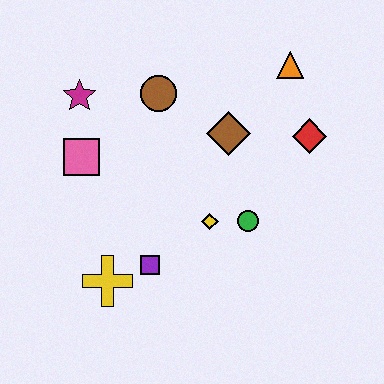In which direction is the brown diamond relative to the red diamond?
The brown diamond is to the left of the red diamond.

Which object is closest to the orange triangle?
The red diamond is closest to the orange triangle.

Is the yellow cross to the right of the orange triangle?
No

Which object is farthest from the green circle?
The magenta star is farthest from the green circle.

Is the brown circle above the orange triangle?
No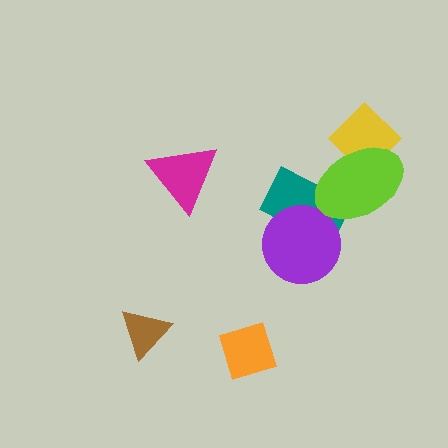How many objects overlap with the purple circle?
1 object overlaps with the purple circle.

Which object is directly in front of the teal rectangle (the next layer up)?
The purple circle is directly in front of the teal rectangle.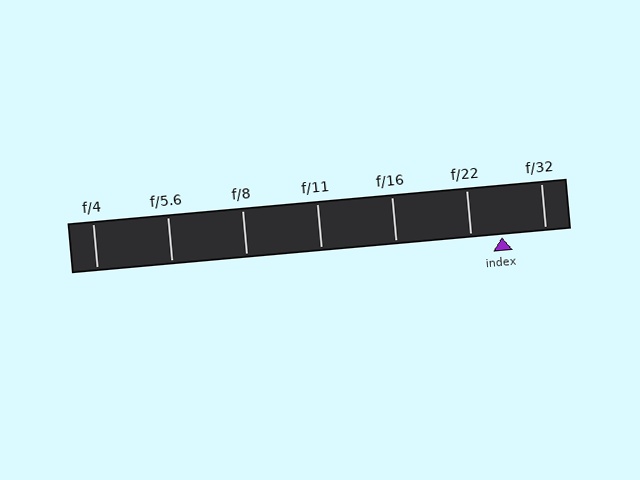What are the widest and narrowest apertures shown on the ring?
The widest aperture shown is f/4 and the narrowest is f/32.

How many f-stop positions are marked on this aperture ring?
There are 7 f-stop positions marked.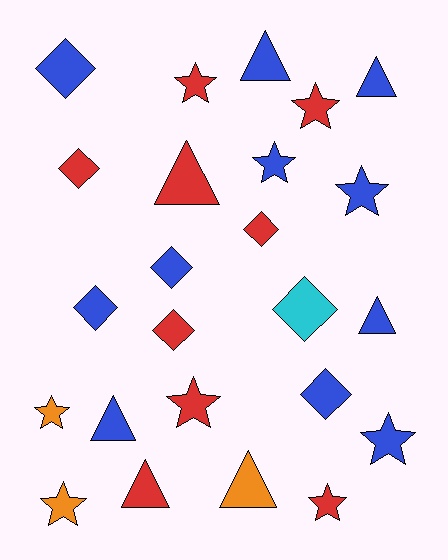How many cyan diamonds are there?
There is 1 cyan diamond.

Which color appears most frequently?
Blue, with 11 objects.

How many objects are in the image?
There are 24 objects.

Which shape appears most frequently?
Star, with 9 objects.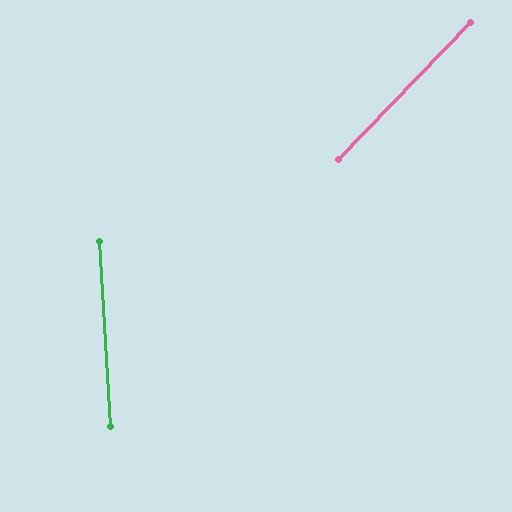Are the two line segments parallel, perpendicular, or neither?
Neither parallel nor perpendicular — they differ by about 47°.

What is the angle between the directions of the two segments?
Approximately 47 degrees.